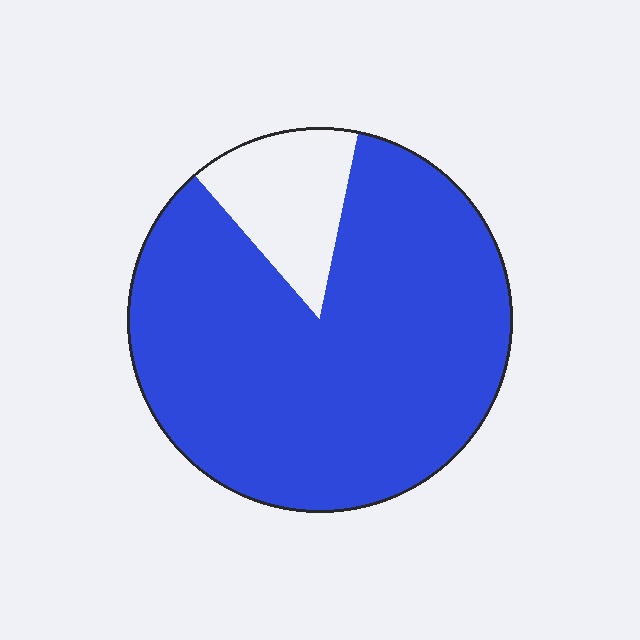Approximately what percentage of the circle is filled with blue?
Approximately 85%.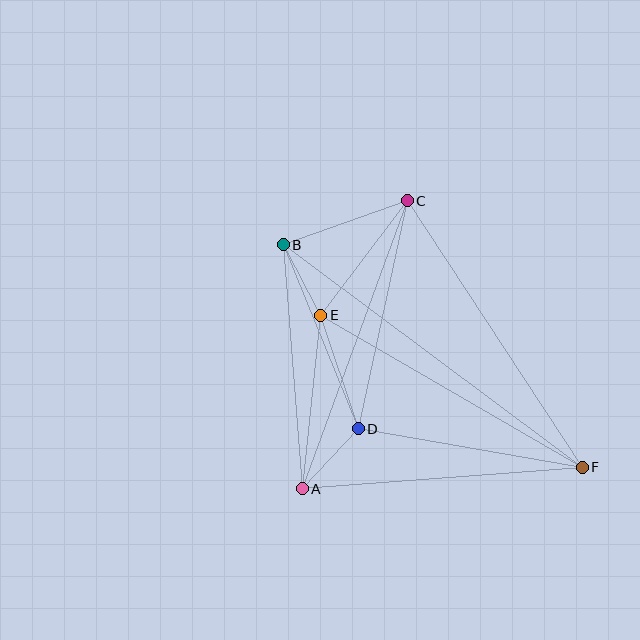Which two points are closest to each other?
Points B and E are closest to each other.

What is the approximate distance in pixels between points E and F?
The distance between E and F is approximately 303 pixels.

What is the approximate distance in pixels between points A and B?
The distance between A and B is approximately 245 pixels.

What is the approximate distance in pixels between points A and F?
The distance between A and F is approximately 281 pixels.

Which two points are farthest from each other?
Points B and F are farthest from each other.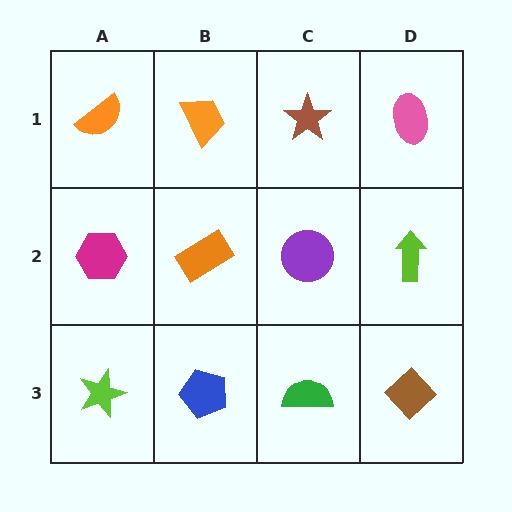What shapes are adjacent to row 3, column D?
A lime arrow (row 2, column D), a green semicircle (row 3, column C).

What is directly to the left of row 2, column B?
A magenta hexagon.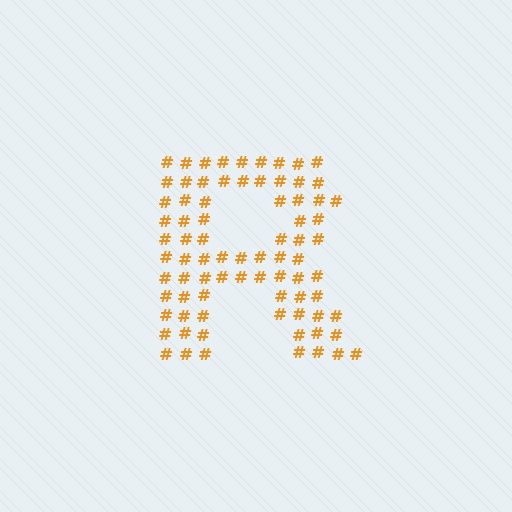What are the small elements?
The small elements are hash symbols.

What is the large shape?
The large shape is the letter R.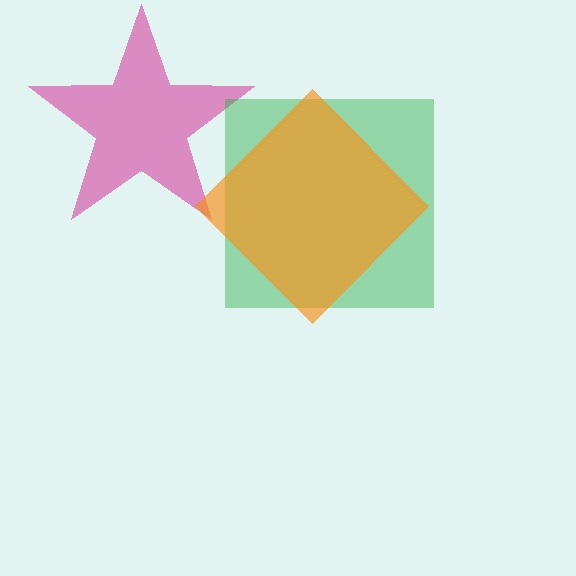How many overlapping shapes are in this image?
There are 3 overlapping shapes in the image.